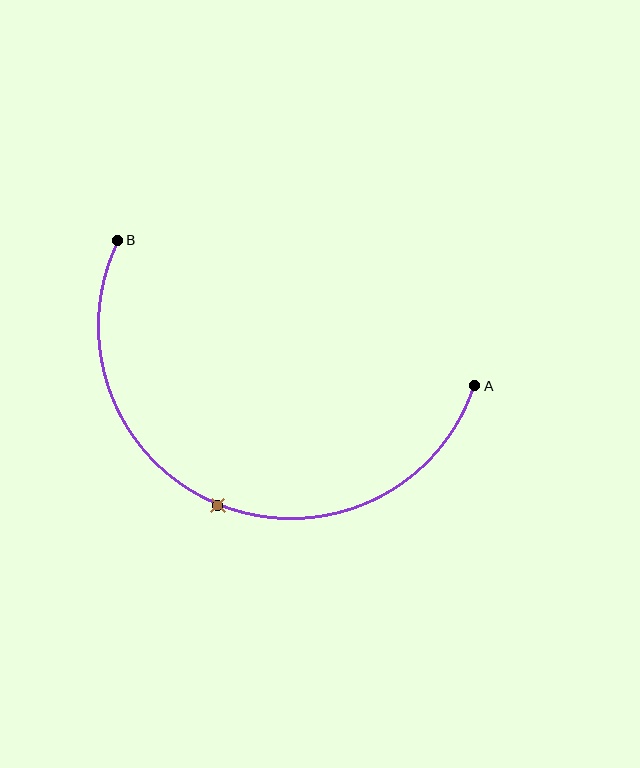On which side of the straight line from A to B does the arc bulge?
The arc bulges below the straight line connecting A and B.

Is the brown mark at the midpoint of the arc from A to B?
Yes. The brown mark lies on the arc at equal arc-length from both A and B — it is the arc midpoint.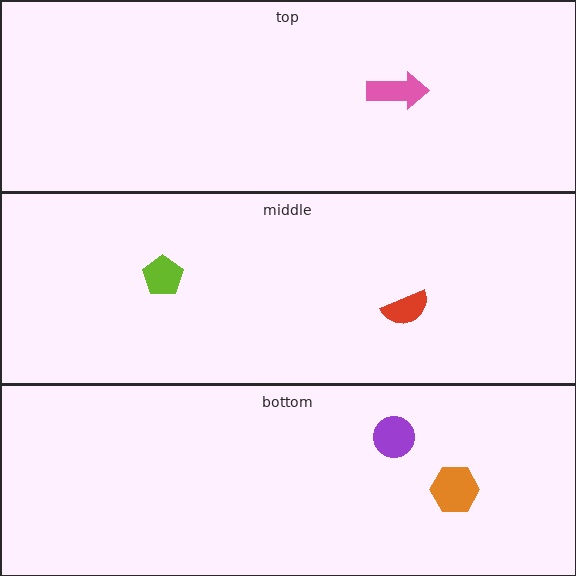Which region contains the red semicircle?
The middle region.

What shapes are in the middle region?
The lime pentagon, the red semicircle.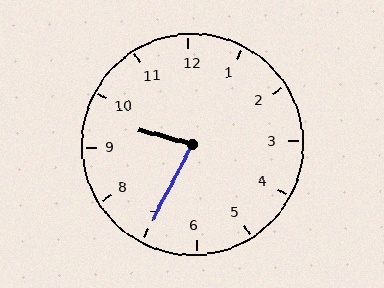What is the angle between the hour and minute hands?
Approximately 78 degrees.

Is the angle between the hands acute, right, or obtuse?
It is acute.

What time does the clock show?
9:35.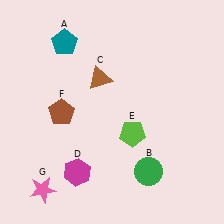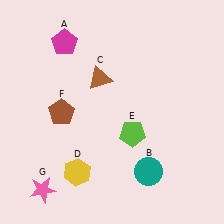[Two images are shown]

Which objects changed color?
A changed from teal to magenta. B changed from green to teal. D changed from magenta to yellow.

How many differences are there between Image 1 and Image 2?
There are 3 differences between the two images.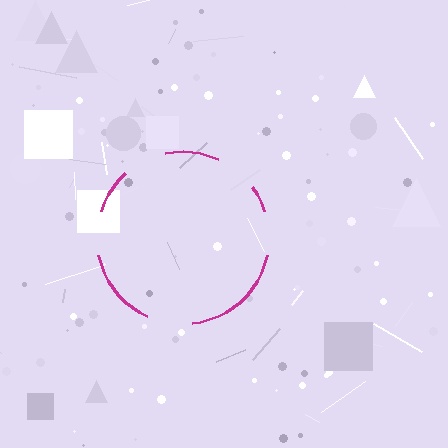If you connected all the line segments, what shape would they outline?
They would outline a circle.